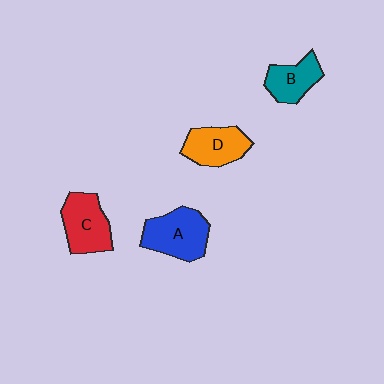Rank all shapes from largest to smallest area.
From largest to smallest: A (blue), C (red), D (orange), B (teal).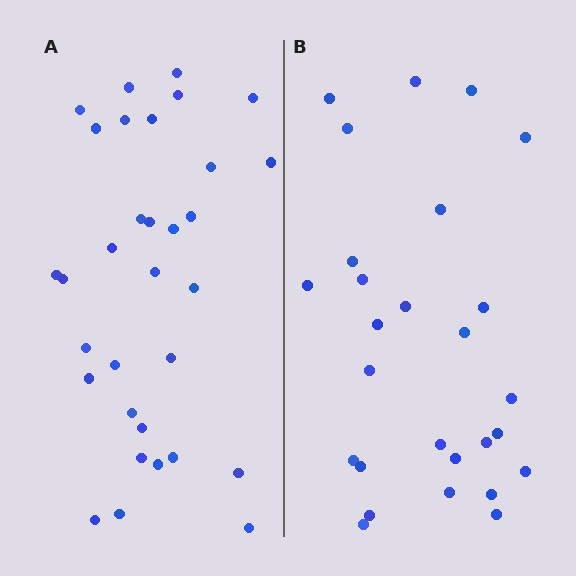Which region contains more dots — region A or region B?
Region A (the left region) has more dots.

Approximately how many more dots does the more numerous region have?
Region A has about 5 more dots than region B.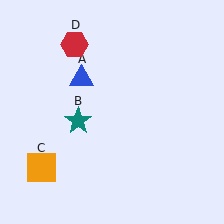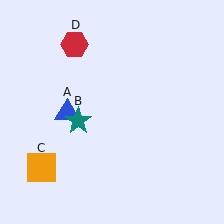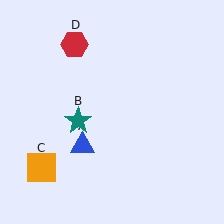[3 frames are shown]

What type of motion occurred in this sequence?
The blue triangle (object A) rotated counterclockwise around the center of the scene.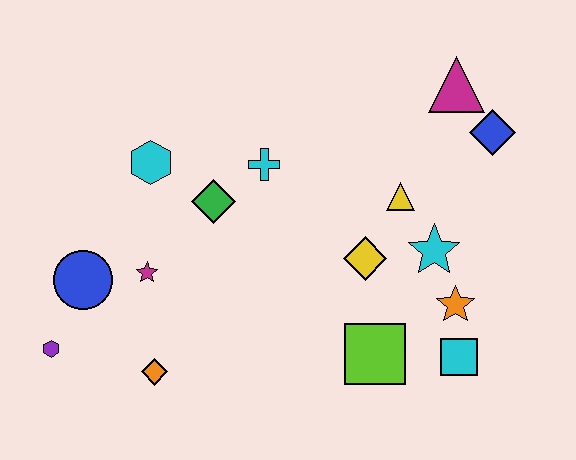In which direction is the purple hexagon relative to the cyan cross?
The purple hexagon is to the left of the cyan cross.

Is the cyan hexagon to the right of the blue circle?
Yes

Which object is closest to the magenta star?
The blue circle is closest to the magenta star.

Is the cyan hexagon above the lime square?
Yes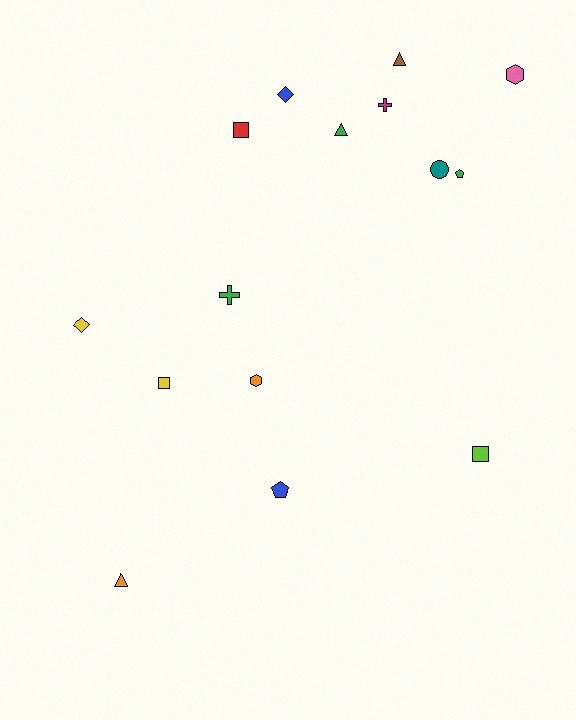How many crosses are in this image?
There are 2 crosses.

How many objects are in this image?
There are 15 objects.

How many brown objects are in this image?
There is 1 brown object.